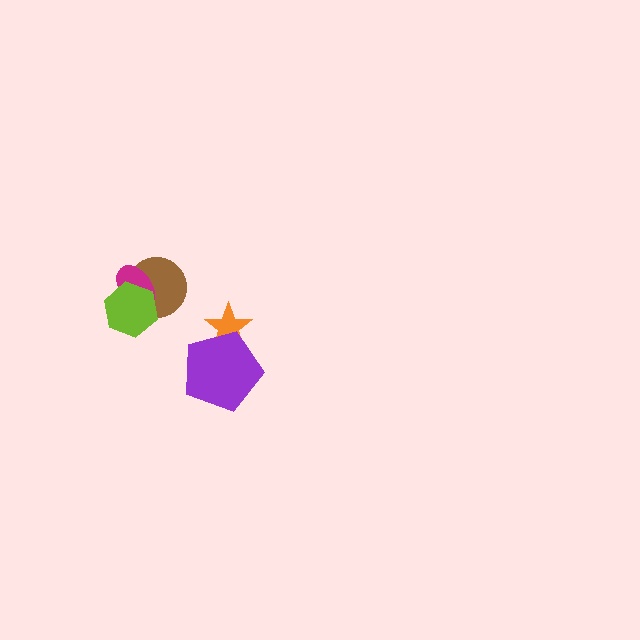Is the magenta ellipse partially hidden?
Yes, it is partially covered by another shape.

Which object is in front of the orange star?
The purple pentagon is in front of the orange star.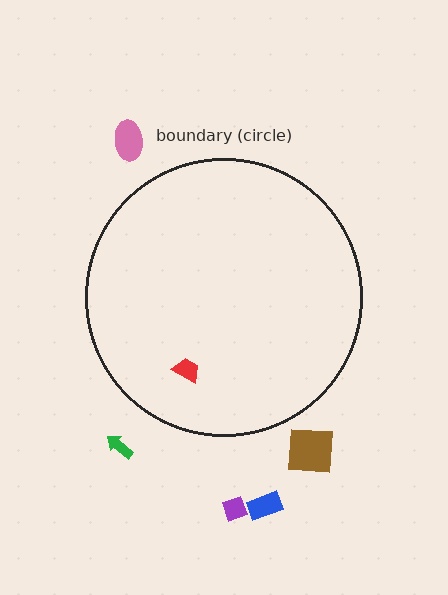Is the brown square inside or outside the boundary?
Outside.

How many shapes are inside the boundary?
1 inside, 5 outside.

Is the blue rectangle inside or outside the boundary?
Outside.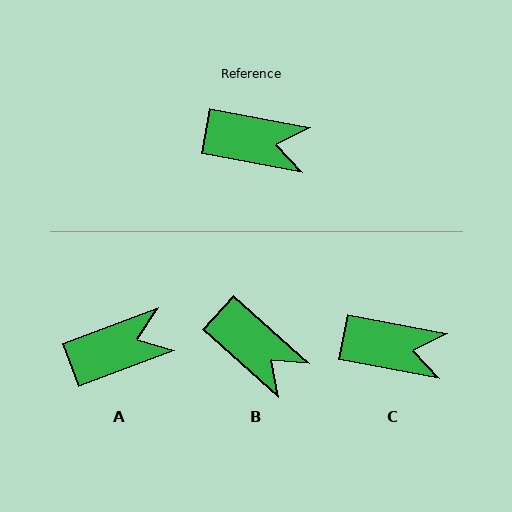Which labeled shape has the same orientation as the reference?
C.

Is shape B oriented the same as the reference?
No, it is off by about 32 degrees.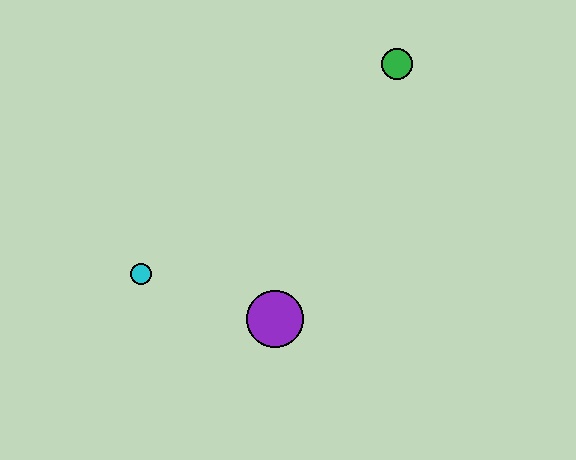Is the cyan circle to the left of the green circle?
Yes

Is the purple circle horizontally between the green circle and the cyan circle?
Yes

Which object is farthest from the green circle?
The cyan circle is farthest from the green circle.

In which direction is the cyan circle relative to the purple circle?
The cyan circle is to the left of the purple circle.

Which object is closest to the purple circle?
The cyan circle is closest to the purple circle.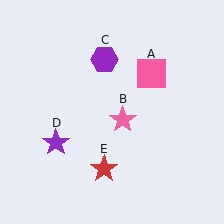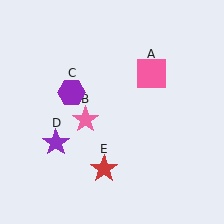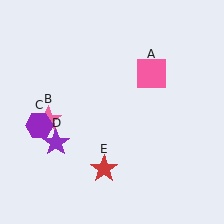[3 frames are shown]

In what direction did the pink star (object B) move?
The pink star (object B) moved left.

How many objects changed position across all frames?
2 objects changed position: pink star (object B), purple hexagon (object C).